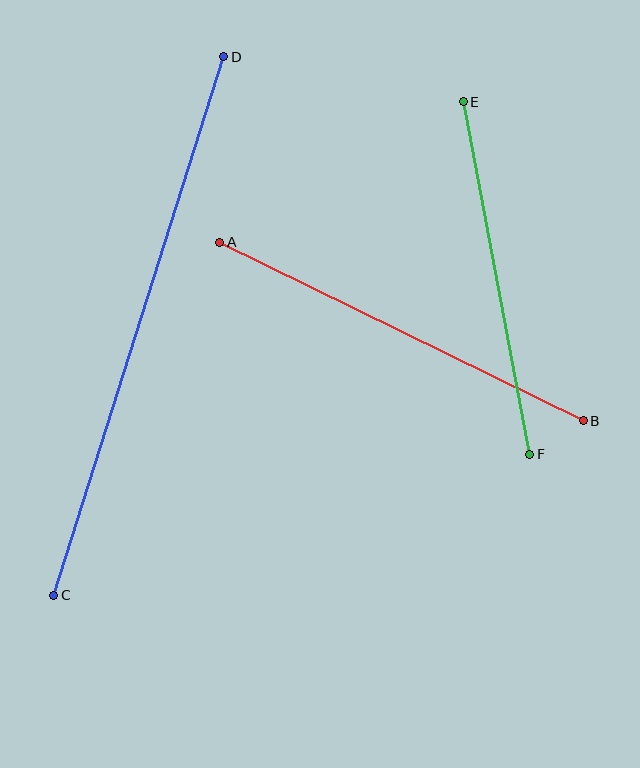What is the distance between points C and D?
The distance is approximately 564 pixels.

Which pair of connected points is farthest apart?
Points C and D are farthest apart.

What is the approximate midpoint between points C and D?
The midpoint is at approximately (139, 326) pixels.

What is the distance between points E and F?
The distance is approximately 359 pixels.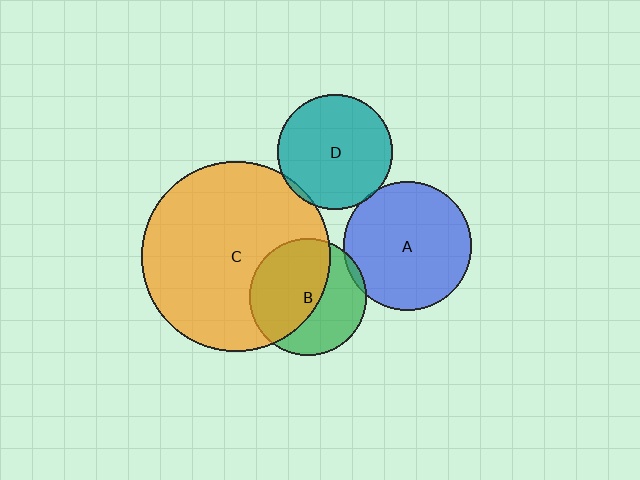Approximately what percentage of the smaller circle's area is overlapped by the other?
Approximately 5%.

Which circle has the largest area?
Circle C (orange).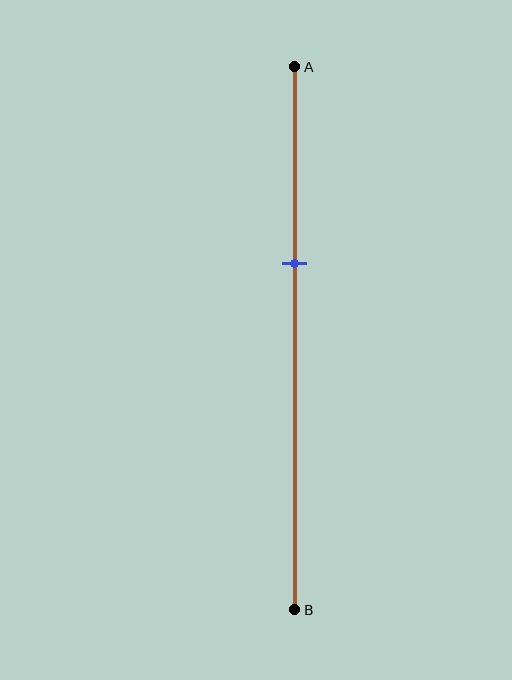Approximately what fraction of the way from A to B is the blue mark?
The blue mark is approximately 35% of the way from A to B.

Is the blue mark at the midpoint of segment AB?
No, the mark is at about 35% from A, not at the 50% midpoint.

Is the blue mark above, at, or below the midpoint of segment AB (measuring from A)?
The blue mark is above the midpoint of segment AB.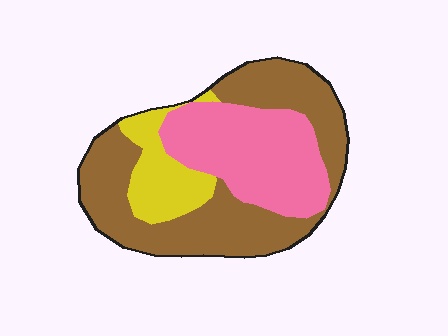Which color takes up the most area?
Brown, at roughly 50%.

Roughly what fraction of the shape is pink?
Pink covers about 35% of the shape.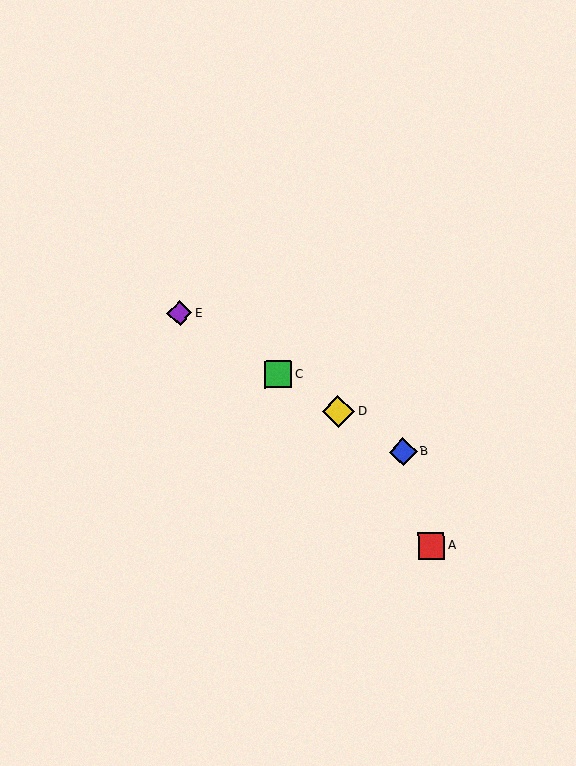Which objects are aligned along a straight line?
Objects B, C, D, E are aligned along a straight line.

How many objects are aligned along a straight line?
4 objects (B, C, D, E) are aligned along a straight line.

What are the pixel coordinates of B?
Object B is at (403, 452).